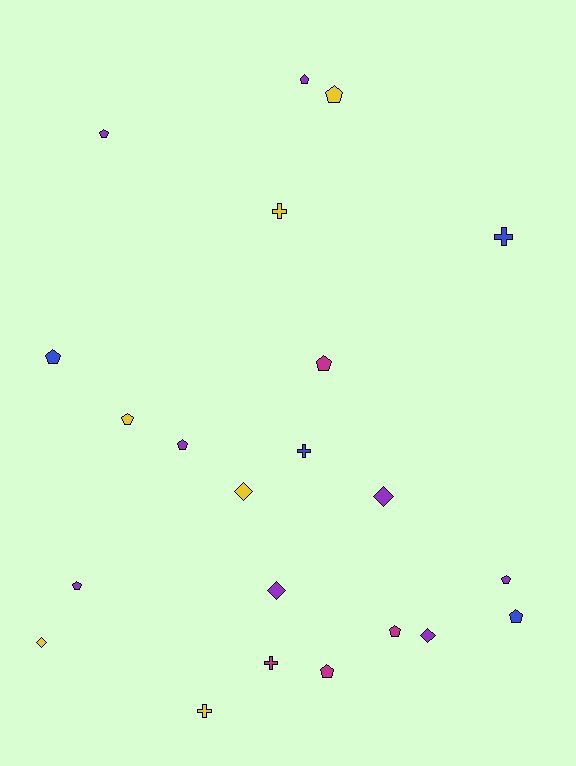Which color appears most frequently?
Purple, with 8 objects.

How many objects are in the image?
There are 22 objects.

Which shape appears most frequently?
Pentagon, with 12 objects.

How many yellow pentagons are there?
There are 2 yellow pentagons.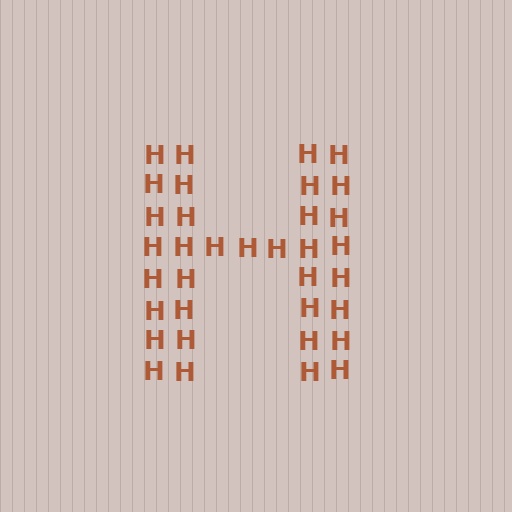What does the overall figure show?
The overall figure shows the letter H.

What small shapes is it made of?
It is made of small letter H's.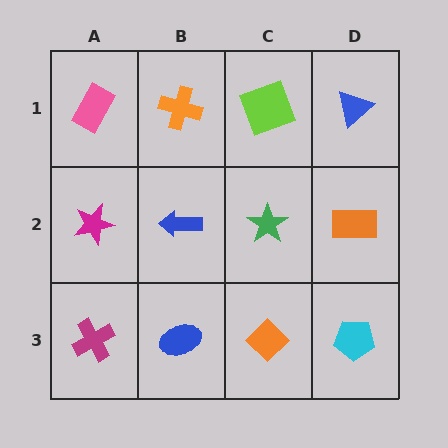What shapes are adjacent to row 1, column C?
A green star (row 2, column C), an orange cross (row 1, column B), a blue triangle (row 1, column D).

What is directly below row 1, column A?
A magenta star.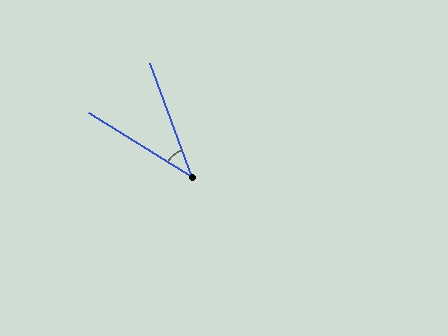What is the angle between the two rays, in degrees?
Approximately 38 degrees.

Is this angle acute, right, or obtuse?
It is acute.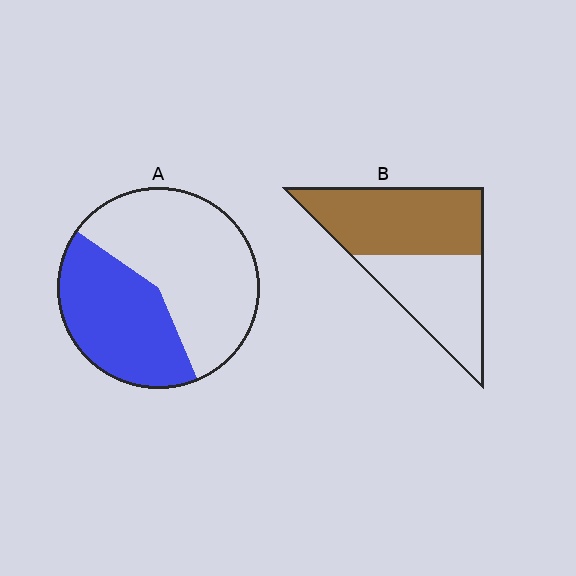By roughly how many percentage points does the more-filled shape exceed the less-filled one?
By roughly 15 percentage points (B over A).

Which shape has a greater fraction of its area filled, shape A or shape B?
Shape B.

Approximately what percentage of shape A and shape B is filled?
A is approximately 40% and B is approximately 55%.